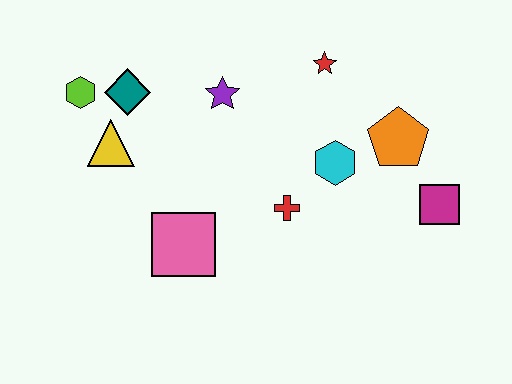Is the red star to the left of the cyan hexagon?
Yes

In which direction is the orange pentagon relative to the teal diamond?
The orange pentagon is to the right of the teal diamond.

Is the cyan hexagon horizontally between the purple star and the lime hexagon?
No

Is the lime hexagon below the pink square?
No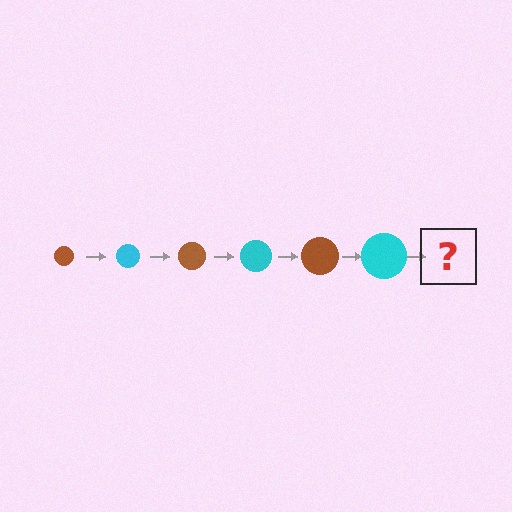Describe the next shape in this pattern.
It should be a brown circle, larger than the previous one.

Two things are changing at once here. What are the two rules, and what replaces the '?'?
The two rules are that the circle grows larger each step and the color cycles through brown and cyan. The '?' should be a brown circle, larger than the previous one.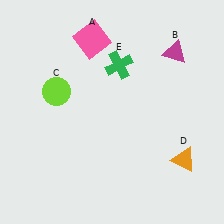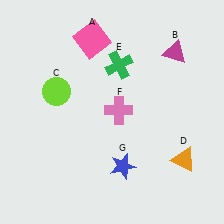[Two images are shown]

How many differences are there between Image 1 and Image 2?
There are 2 differences between the two images.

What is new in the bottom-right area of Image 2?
A blue star (G) was added in the bottom-right area of Image 2.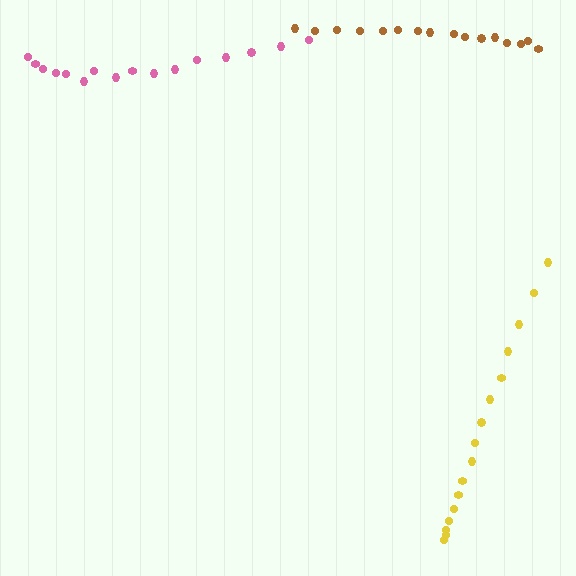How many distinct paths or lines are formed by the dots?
There are 3 distinct paths.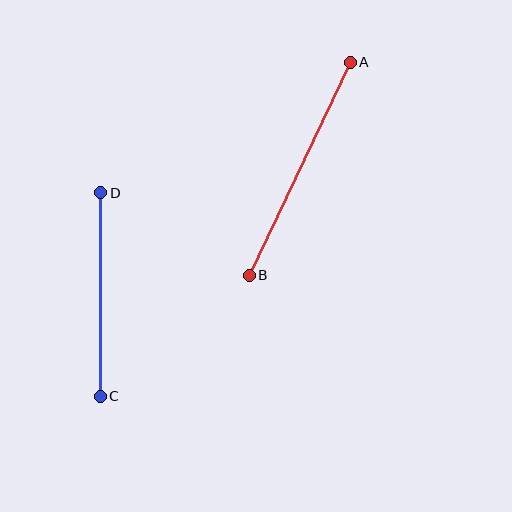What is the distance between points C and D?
The distance is approximately 204 pixels.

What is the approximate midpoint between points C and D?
The midpoint is at approximately (100, 295) pixels.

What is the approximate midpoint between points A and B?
The midpoint is at approximately (300, 169) pixels.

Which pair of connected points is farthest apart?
Points A and B are farthest apart.